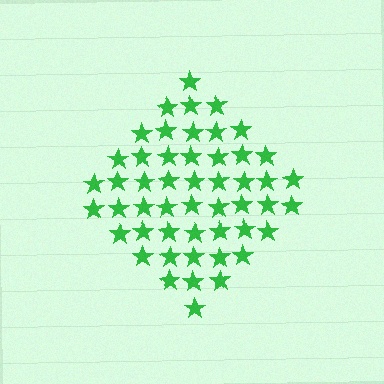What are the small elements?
The small elements are stars.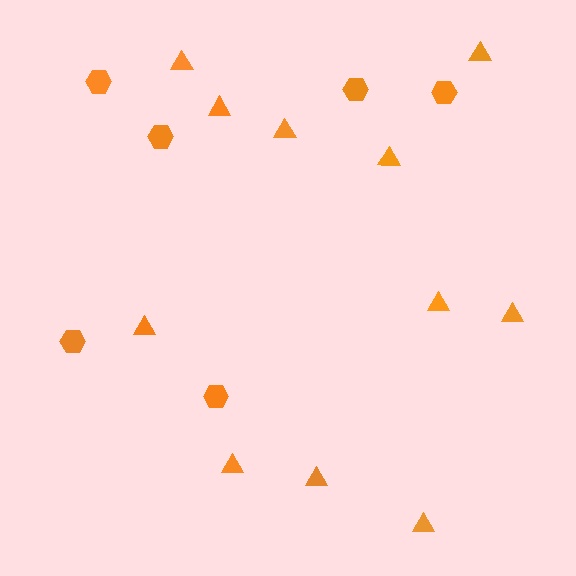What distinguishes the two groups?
There are 2 groups: one group of triangles (11) and one group of hexagons (6).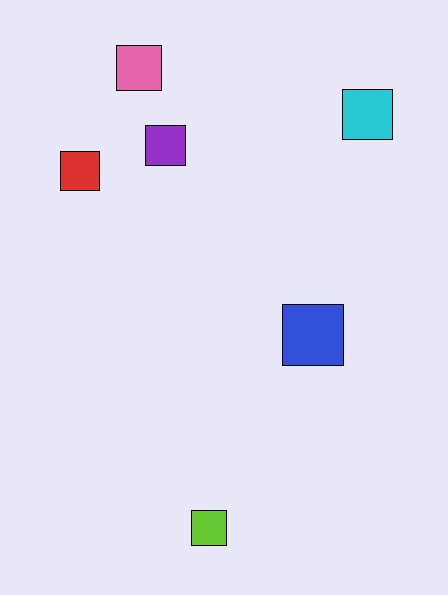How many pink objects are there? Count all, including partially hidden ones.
There is 1 pink object.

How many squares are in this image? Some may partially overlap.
There are 6 squares.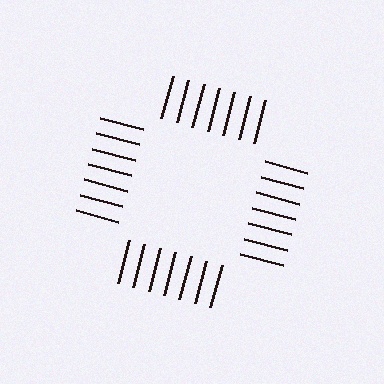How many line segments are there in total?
28 — 7 along each of the 4 edges.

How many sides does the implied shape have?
4 sides — the line-ends trace a square.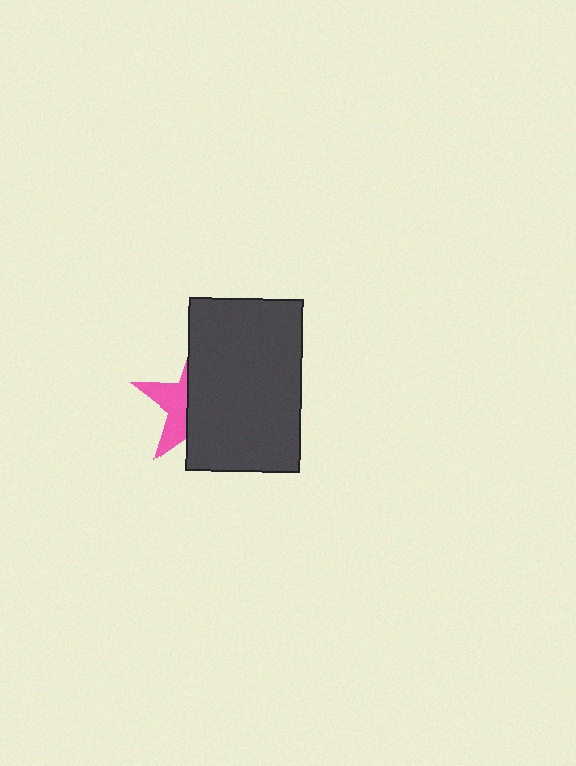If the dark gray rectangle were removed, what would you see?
You would see the complete pink star.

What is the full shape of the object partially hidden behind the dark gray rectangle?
The partially hidden object is a pink star.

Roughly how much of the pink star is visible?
A small part of it is visible (roughly 37%).